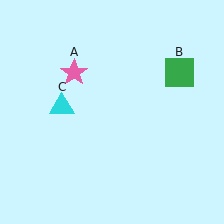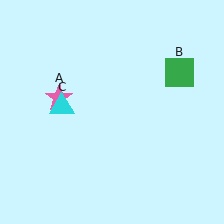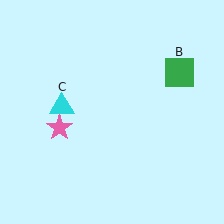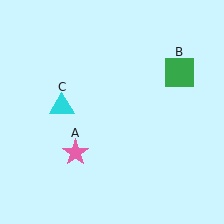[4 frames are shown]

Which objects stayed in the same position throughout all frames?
Green square (object B) and cyan triangle (object C) remained stationary.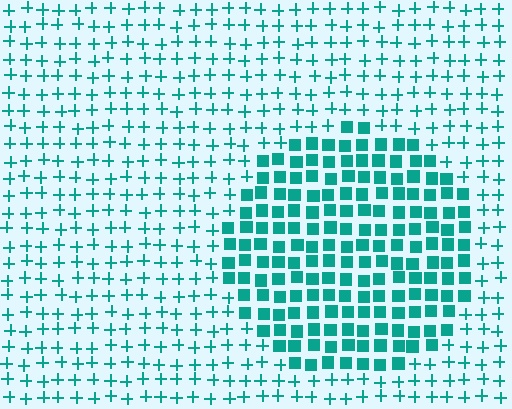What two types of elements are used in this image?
The image uses squares inside the circle region and plus signs outside it.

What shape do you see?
I see a circle.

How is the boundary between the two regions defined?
The boundary is defined by a change in element shape: squares inside vs. plus signs outside. All elements share the same color and spacing.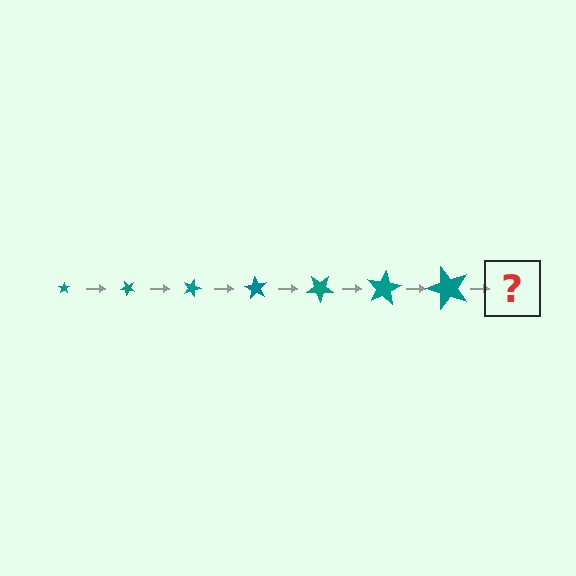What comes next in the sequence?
The next element should be a star, larger than the previous one and rotated 315 degrees from the start.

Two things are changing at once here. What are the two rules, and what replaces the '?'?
The two rules are that the star grows larger each step and it rotates 45 degrees each step. The '?' should be a star, larger than the previous one and rotated 315 degrees from the start.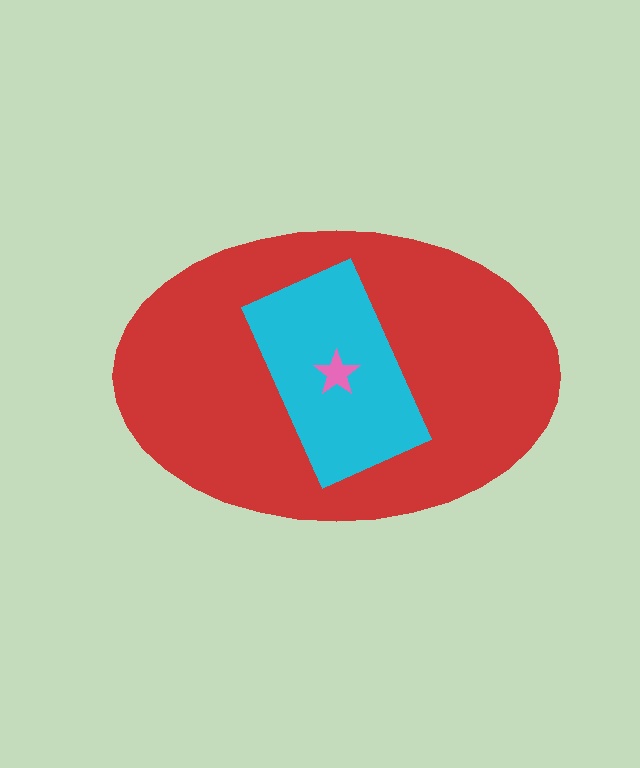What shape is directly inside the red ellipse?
The cyan rectangle.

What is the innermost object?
The pink star.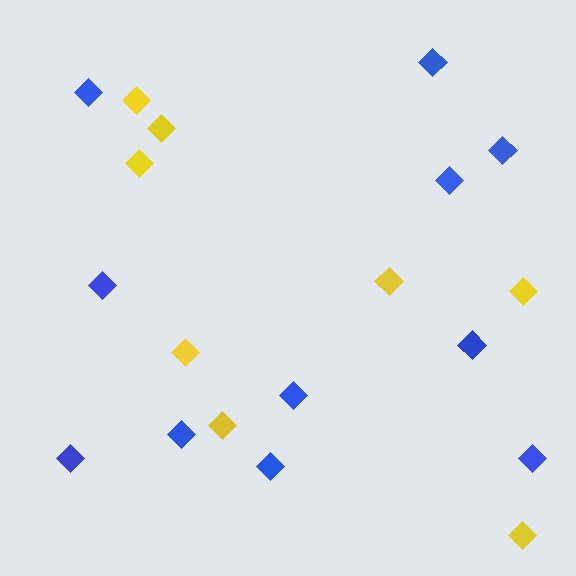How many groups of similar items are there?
There are 2 groups: one group of blue diamonds (11) and one group of yellow diamonds (8).